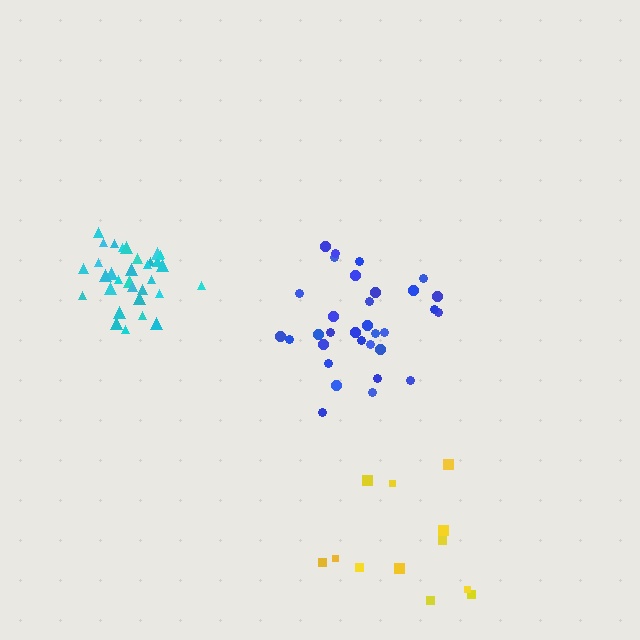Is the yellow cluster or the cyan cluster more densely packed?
Cyan.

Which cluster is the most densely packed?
Cyan.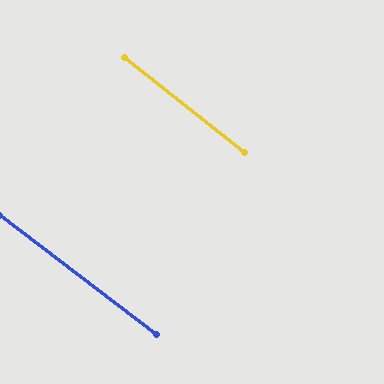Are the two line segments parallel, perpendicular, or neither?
Parallel — their directions differ by only 1.2°.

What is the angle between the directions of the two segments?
Approximately 1 degree.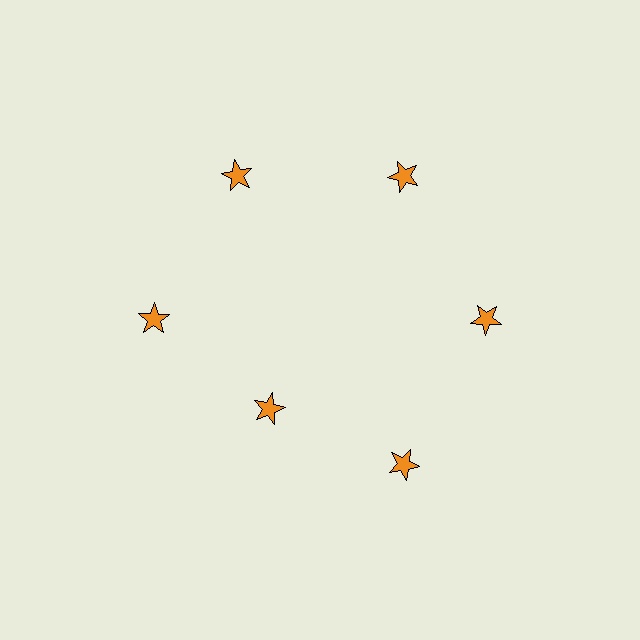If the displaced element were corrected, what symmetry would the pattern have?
It would have 6-fold rotational symmetry — the pattern would map onto itself every 60 degrees.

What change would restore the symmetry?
The symmetry would be restored by moving it outward, back onto the ring so that all 6 stars sit at equal angles and equal distance from the center.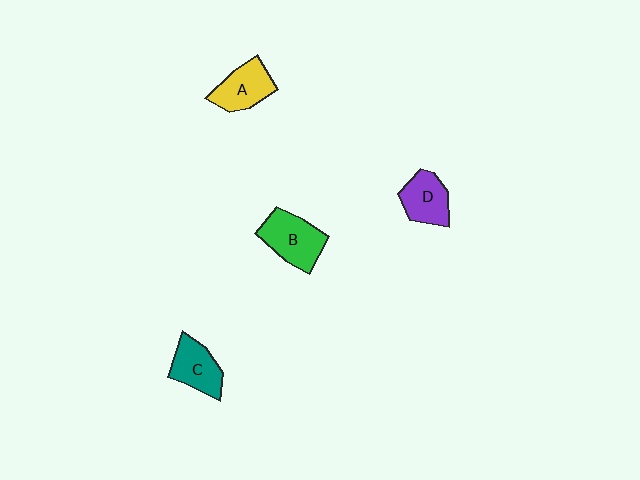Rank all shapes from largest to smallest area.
From largest to smallest: B (green), A (yellow), C (teal), D (purple).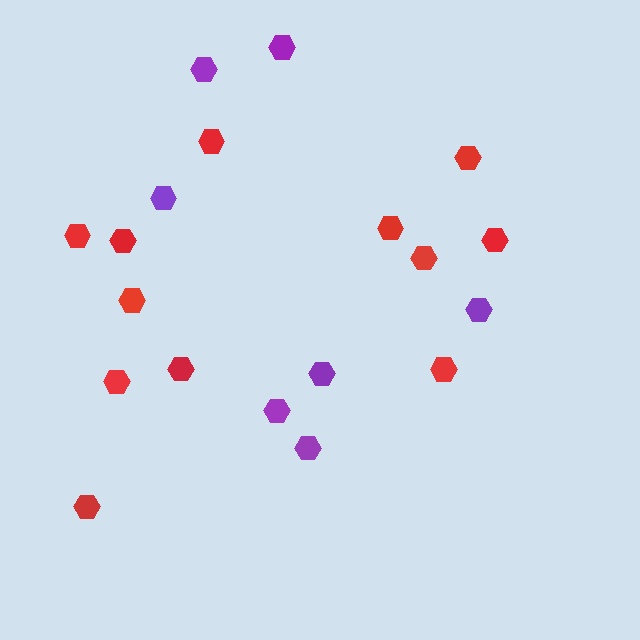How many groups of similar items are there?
There are 2 groups: one group of red hexagons (12) and one group of purple hexagons (7).